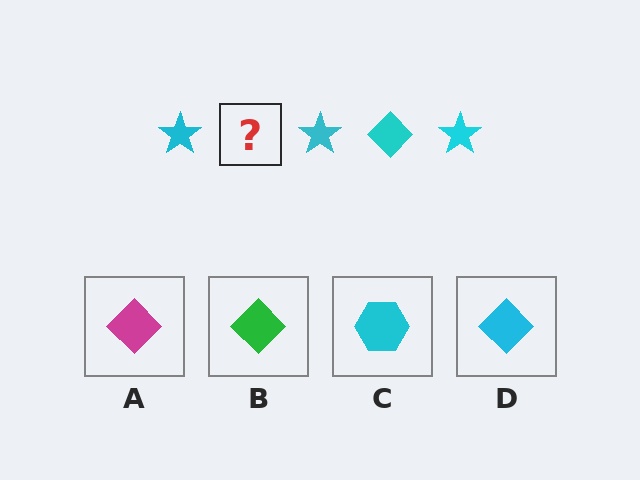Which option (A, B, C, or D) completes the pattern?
D.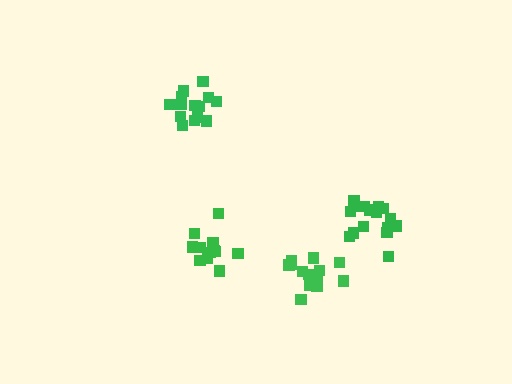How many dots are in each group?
Group 1: 17 dots, Group 2: 12 dots, Group 3: 15 dots, Group 4: 14 dots (58 total).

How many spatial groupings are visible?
There are 4 spatial groupings.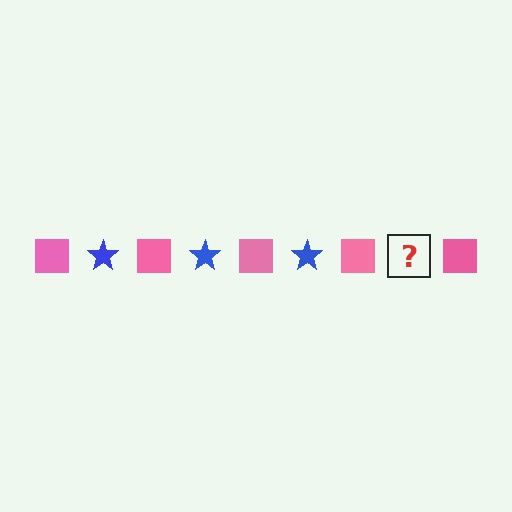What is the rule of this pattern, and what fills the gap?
The rule is that the pattern alternates between pink square and blue star. The gap should be filled with a blue star.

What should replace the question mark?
The question mark should be replaced with a blue star.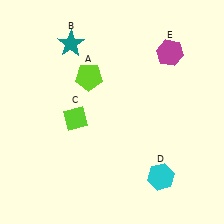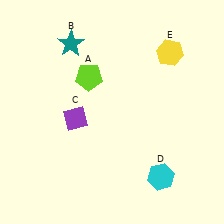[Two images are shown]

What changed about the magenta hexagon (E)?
In Image 1, E is magenta. In Image 2, it changed to yellow.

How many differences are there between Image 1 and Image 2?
There are 2 differences between the two images.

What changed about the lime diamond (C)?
In Image 1, C is lime. In Image 2, it changed to purple.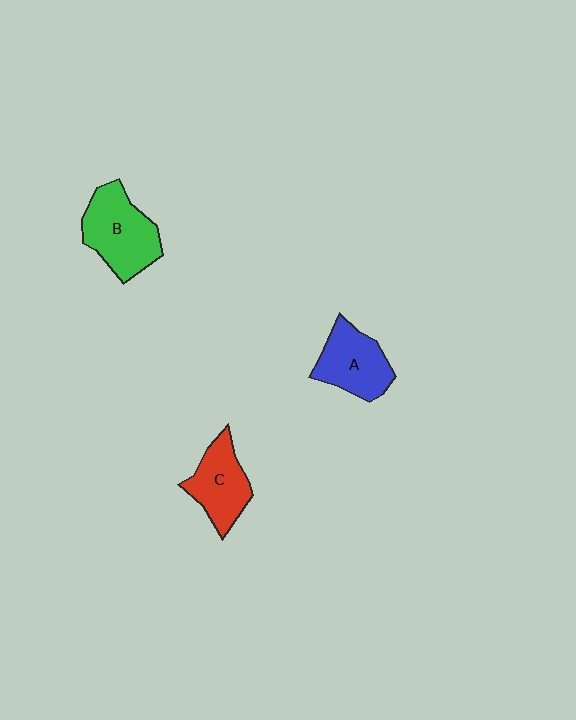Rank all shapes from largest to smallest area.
From largest to smallest: B (green), A (blue), C (red).